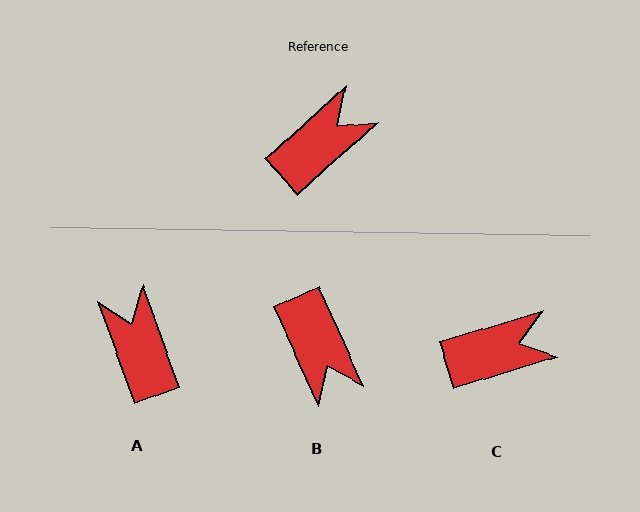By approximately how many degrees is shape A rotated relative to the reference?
Approximately 67 degrees counter-clockwise.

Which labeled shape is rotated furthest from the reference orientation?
B, about 108 degrees away.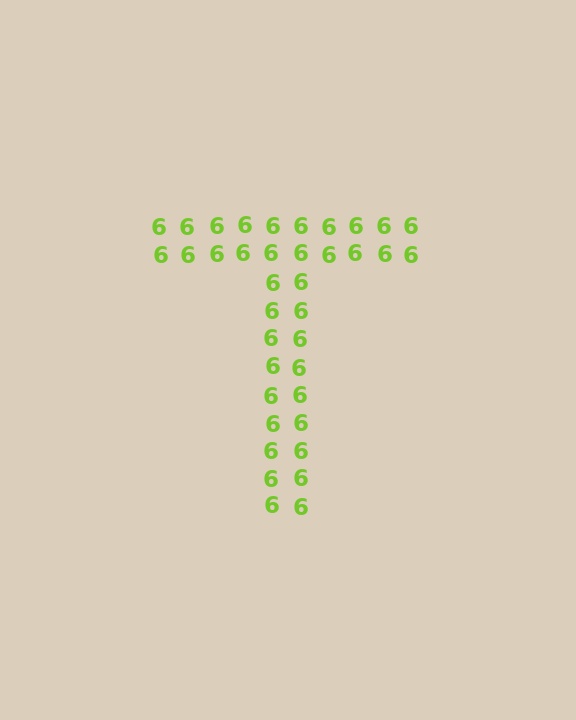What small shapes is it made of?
It is made of small digit 6's.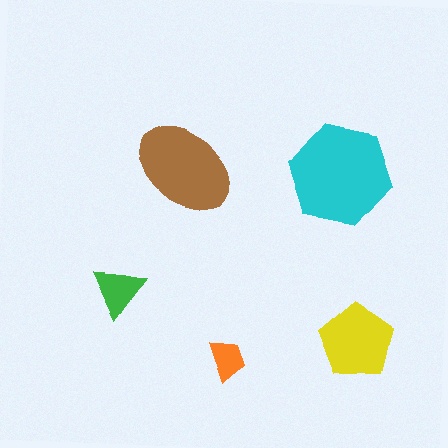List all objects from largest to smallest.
The cyan hexagon, the brown ellipse, the yellow pentagon, the green triangle, the orange trapezoid.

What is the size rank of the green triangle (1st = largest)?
4th.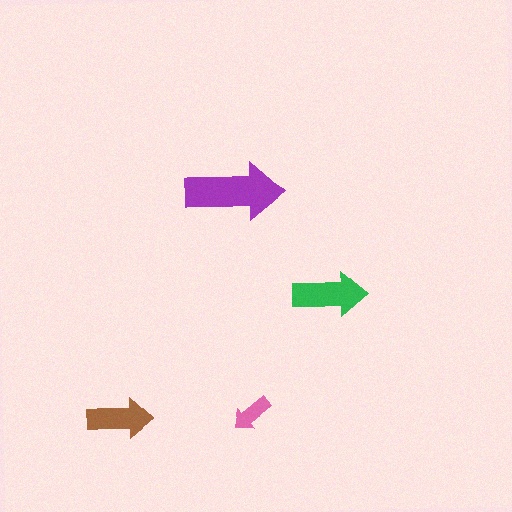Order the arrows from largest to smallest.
the purple one, the green one, the brown one, the pink one.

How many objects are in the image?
There are 4 objects in the image.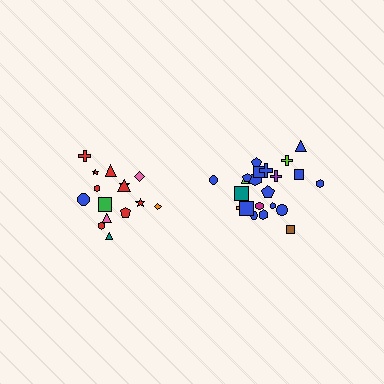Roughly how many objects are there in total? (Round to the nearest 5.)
Roughly 35 objects in total.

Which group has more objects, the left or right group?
The right group.